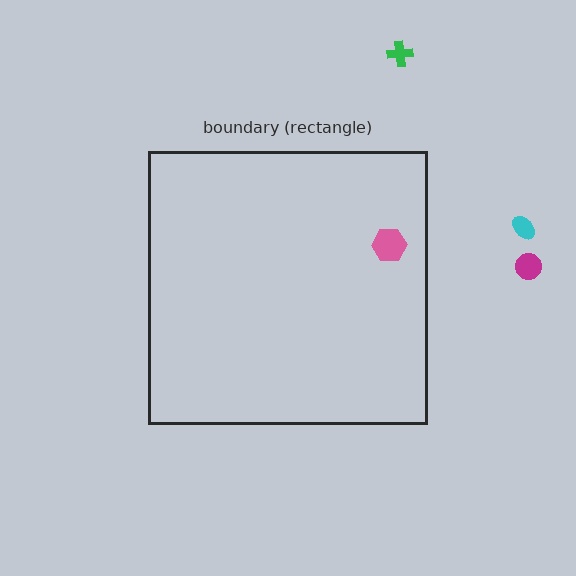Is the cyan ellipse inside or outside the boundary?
Outside.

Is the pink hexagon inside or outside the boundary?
Inside.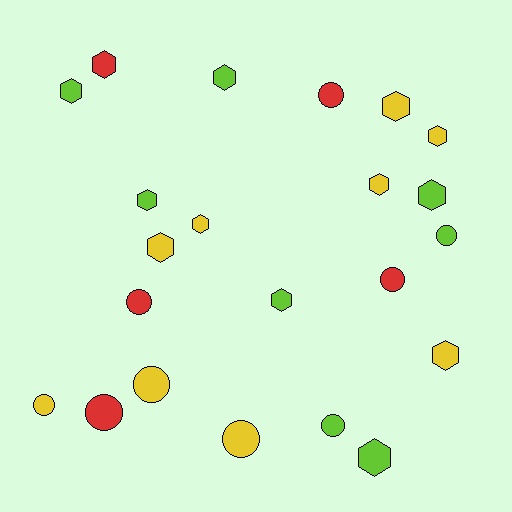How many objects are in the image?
There are 22 objects.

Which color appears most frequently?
Yellow, with 9 objects.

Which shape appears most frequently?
Hexagon, with 13 objects.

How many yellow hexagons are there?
There are 6 yellow hexagons.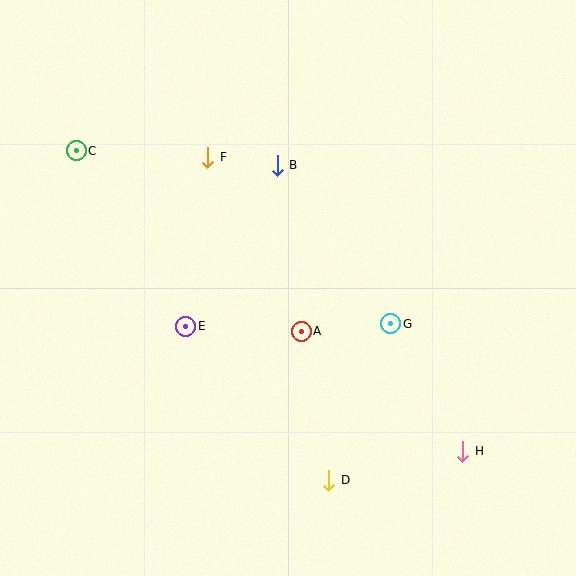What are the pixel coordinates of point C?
Point C is at (76, 151).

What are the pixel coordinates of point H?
Point H is at (463, 451).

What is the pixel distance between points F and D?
The distance between F and D is 345 pixels.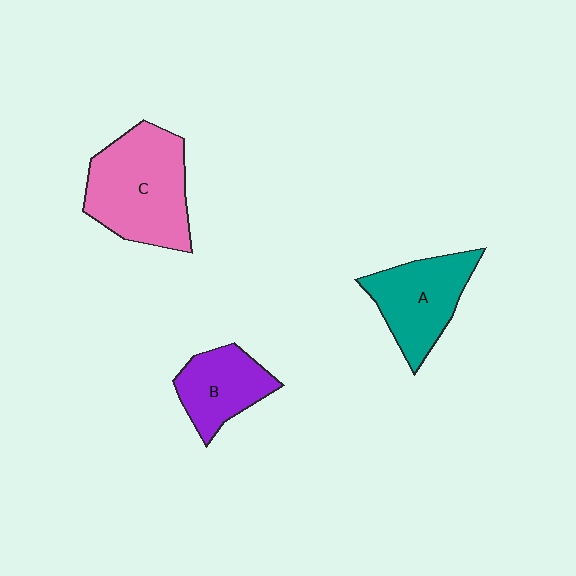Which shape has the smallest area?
Shape B (purple).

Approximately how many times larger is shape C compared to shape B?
Approximately 1.7 times.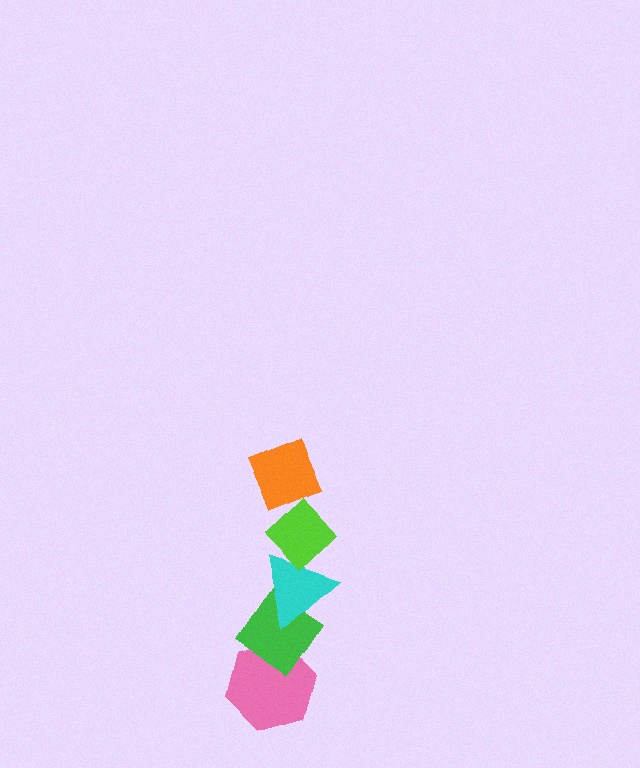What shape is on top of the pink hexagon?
The green diamond is on top of the pink hexagon.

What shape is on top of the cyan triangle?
The lime diamond is on top of the cyan triangle.